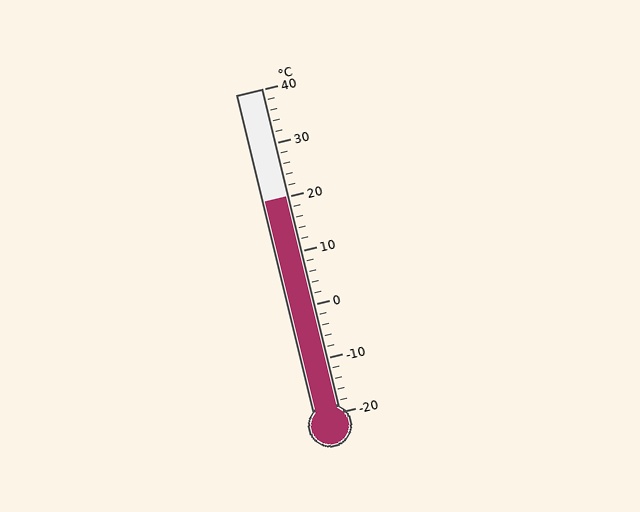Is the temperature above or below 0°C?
The temperature is above 0°C.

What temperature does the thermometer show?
The thermometer shows approximately 20°C.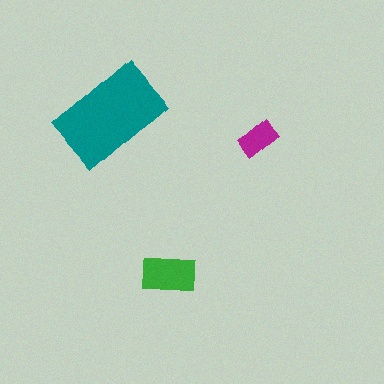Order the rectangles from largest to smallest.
the teal one, the green one, the magenta one.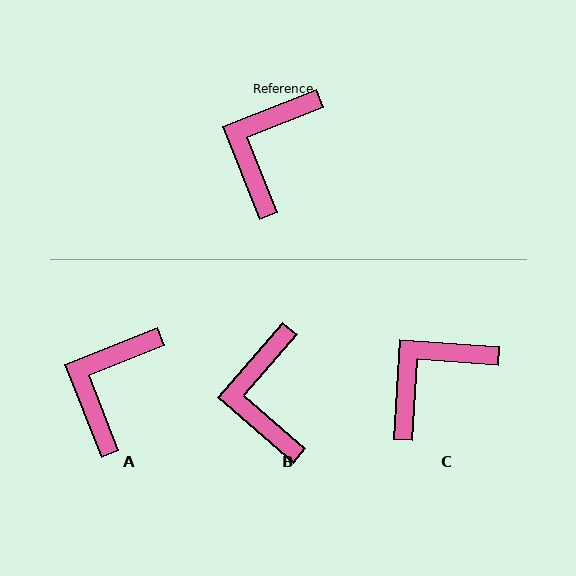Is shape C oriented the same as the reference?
No, it is off by about 25 degrees.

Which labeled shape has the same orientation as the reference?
A.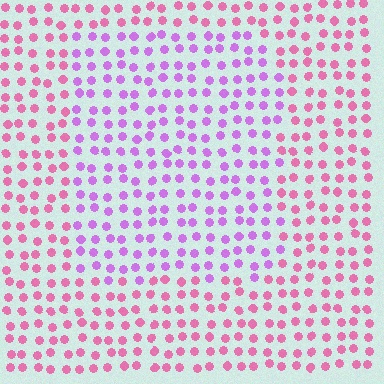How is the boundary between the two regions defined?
The boundary is defined purely by a slight shift in hue (about 41 degrees). Spacing, size, and orientation are identical on both sides.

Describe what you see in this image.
The image is filled with small pink elements in a uniform arrangement. A rectangle-shaped region is visible where the elements are tinted to a slightly different hue, forming a subtle color boundary.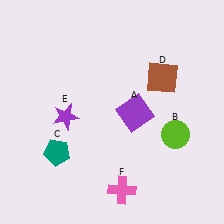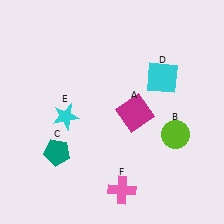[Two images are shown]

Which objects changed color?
A changed from purple to magenta. D changed from brown to cyan. E changed from purple to cyan.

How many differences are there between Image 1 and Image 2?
There are 3 differences between the two images.